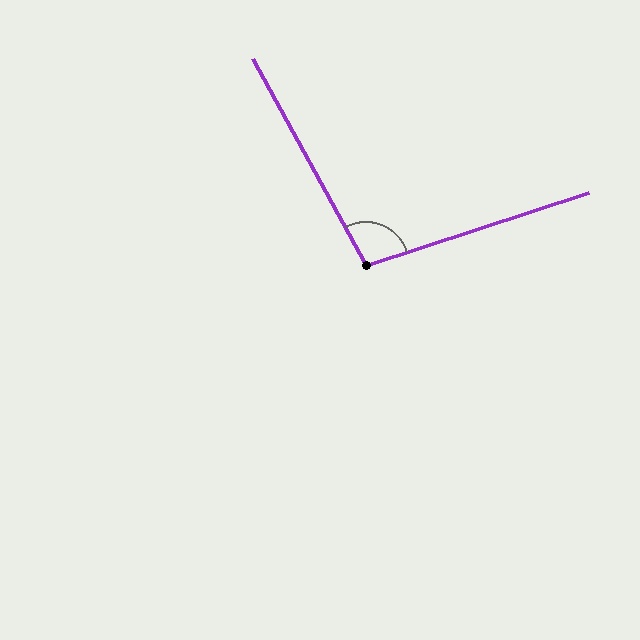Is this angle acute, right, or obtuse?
It is obtuse.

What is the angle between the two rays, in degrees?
Approximately 101 degrees.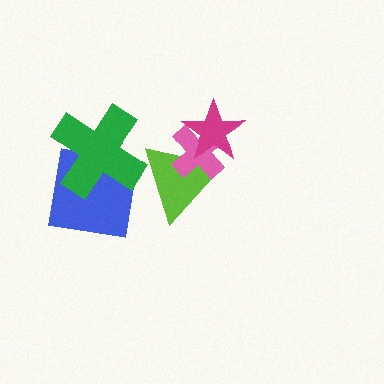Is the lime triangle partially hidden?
Yes, it is partially covered by another shape.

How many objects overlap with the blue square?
1 object overlaps with the blue square.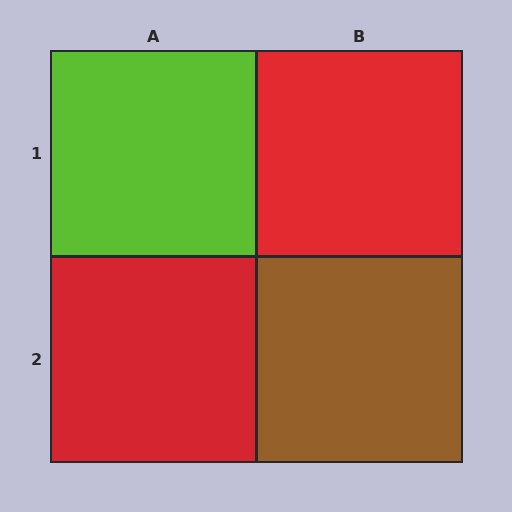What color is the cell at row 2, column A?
Red.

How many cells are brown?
1 cell is brown.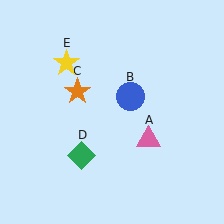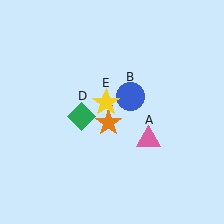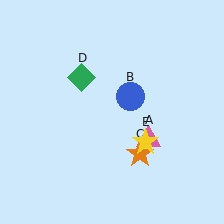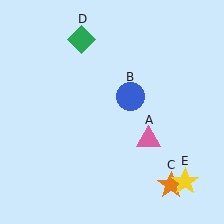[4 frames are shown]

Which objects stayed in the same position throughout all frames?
Pink triangle (object A) and blue circle (object B) remained stationary.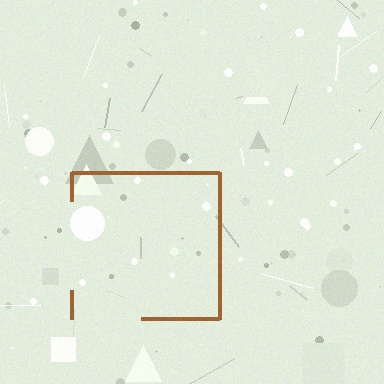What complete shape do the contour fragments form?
The contour fragments form a square.